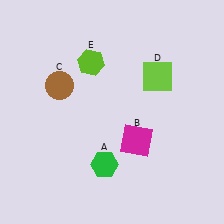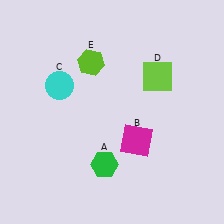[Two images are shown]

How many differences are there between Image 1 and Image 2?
There is 1 difference between the two images.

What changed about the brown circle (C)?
In Image 1, C is brown. In Image 2, it changed to cyan.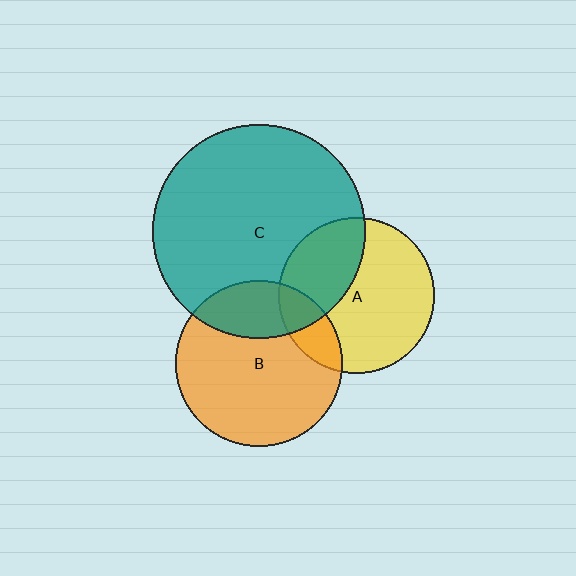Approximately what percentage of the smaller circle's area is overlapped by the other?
Approximately 25%.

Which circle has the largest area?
Circle C (teal).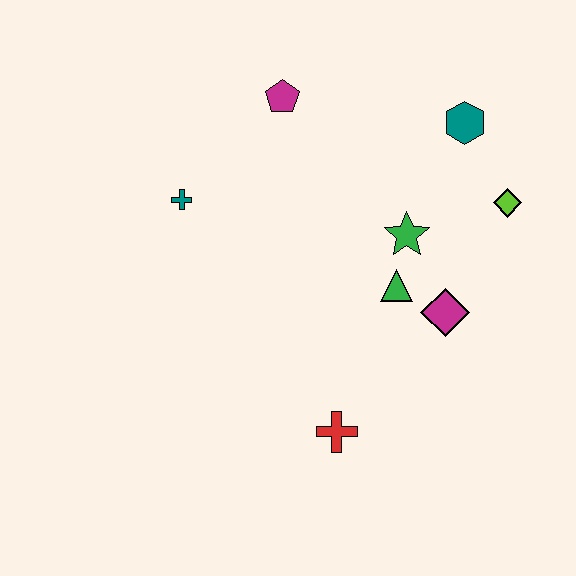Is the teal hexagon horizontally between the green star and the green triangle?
No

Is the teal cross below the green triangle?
No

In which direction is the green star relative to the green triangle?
The green star is above the green triangle.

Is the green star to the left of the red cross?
No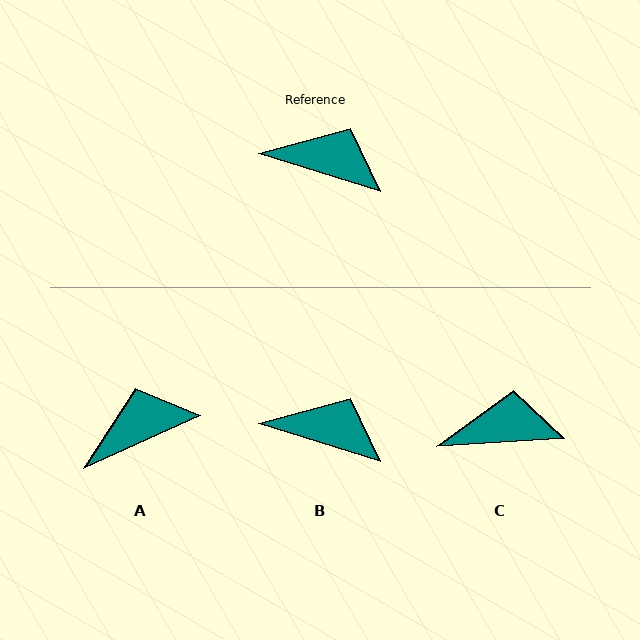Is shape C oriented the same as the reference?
No, it is off by about 21 degrees.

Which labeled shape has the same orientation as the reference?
B.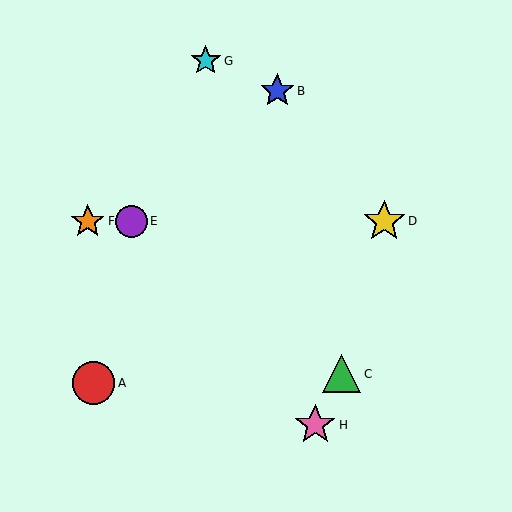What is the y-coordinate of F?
Object F is at y≈221.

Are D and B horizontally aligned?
No, D is at y≈221 and B is at y≈91.